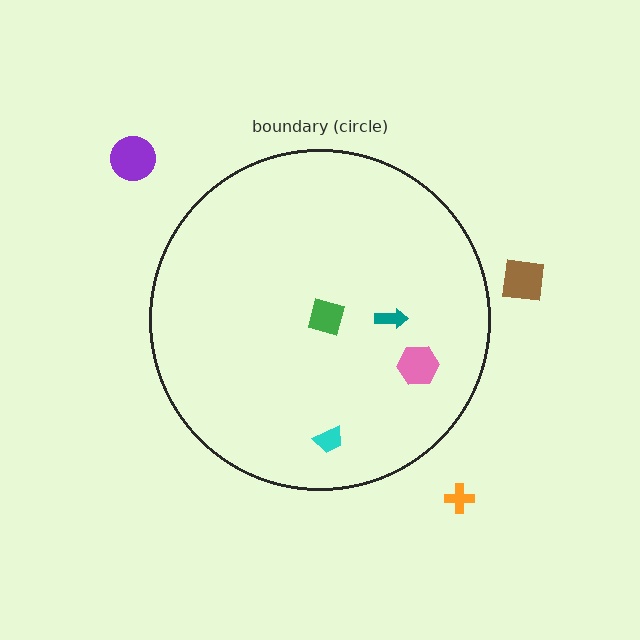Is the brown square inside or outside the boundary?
Outside.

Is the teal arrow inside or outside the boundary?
Inside.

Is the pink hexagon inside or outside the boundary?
Inside.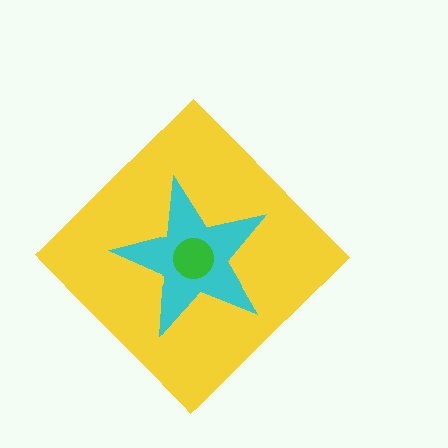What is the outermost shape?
The yellow diamond.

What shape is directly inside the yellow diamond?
The cyan star.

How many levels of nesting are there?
3.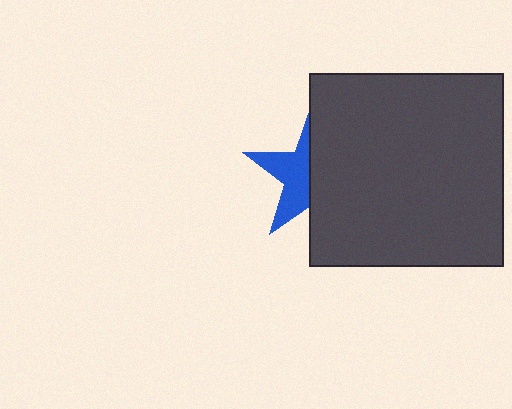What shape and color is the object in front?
The object in front is a dark gray square.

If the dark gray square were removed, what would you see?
You would see the complete blue star.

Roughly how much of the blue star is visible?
About half of it is visible (roughly 46%).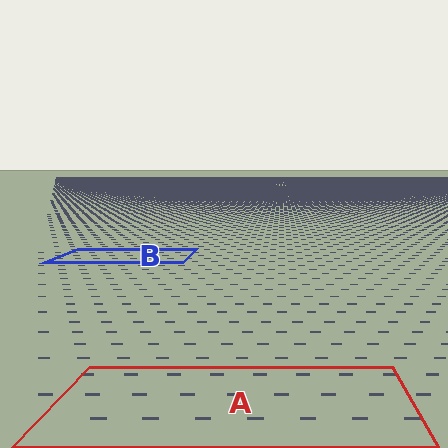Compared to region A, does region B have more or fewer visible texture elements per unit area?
Region B has more texture elements per unit area — they are packed more densely because it is farther away.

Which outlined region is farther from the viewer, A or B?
Region B is farther from the viewer — the texture elements inside it appear smaller and more densely packed.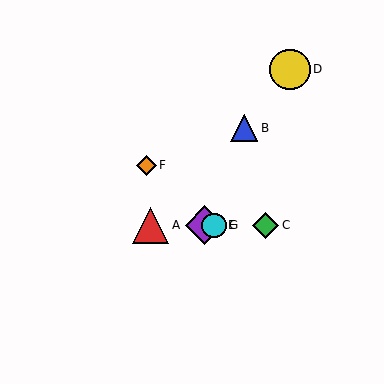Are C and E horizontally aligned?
Yes, both are at y≈225.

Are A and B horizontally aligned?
No, A is at y≈225 and B is at y≈128.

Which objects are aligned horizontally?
Objects A, C, E, G are aligned horizontally.